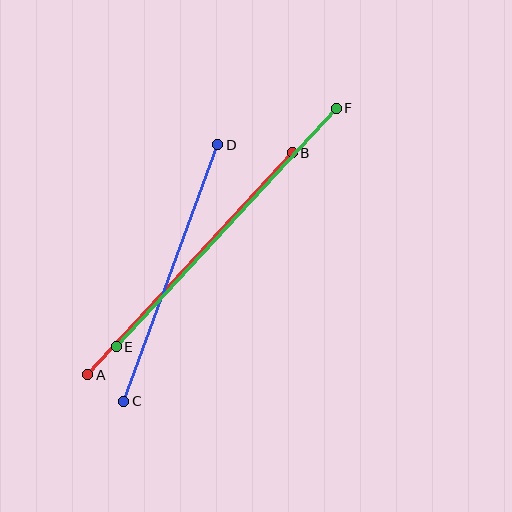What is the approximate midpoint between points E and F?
The midpoint is at approximately (226, 228) pixels.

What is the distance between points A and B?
The distance is approximately 301 pixels.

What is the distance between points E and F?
The distance is approximately 324 pixels.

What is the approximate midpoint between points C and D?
The midpoint is at approximately (171, 273) pixels.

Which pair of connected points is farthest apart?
Points E and F are farthest apart.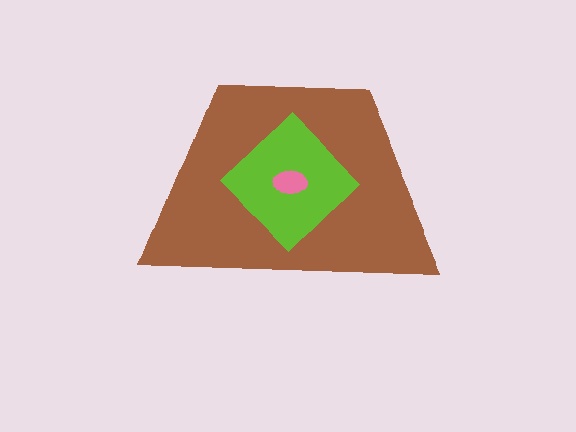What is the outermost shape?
The brown trapezoid.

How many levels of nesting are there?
3.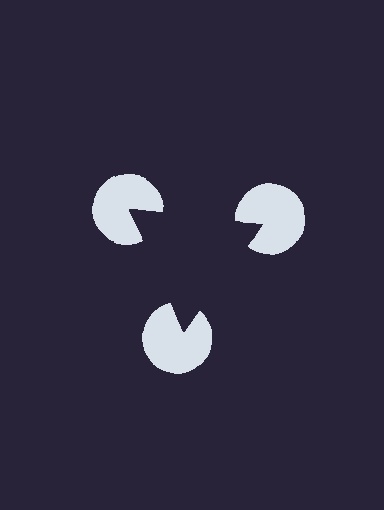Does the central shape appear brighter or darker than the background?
It typically appears slightly darker than the background, even though no actual brightness change is drawn.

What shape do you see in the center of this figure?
An illusory triangle — its edges are inferred from the aligned wedge cuts in the pac-man discs, not physically drawn.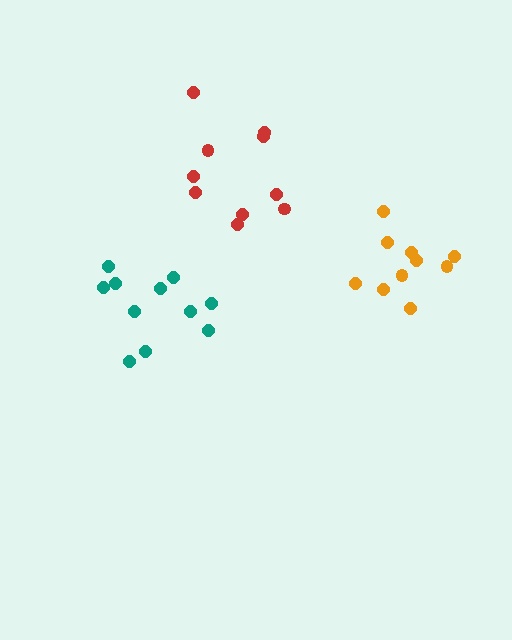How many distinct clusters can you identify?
There are 3 distinct clusters.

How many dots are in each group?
Group 1: 11 dots, Group 2: 10 dots, Group 3: 10 dots (31 total).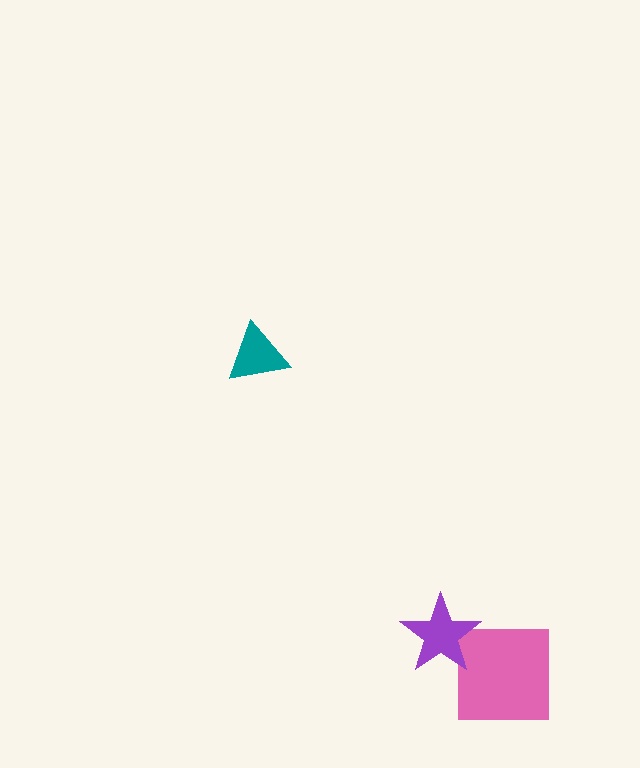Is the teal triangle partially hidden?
No, no other shape covers it.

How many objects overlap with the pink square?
1 object overlaps with the pink square.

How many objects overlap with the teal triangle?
0 objects overlap with the teal triangle.